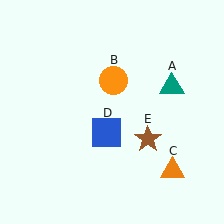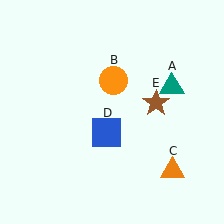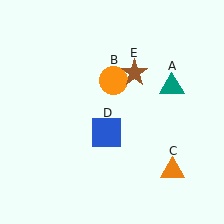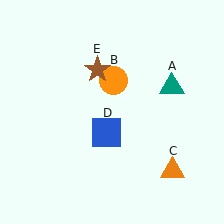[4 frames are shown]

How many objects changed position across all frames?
1 object changed position: brown star (object E).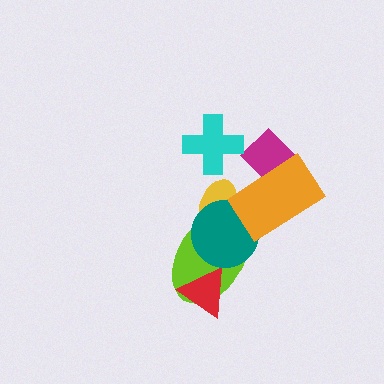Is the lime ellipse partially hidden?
Yes, it is partially covered by another shape.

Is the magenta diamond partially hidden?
Yes, it is partially covered by another shape.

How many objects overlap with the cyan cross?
0 objects overlap with the cyan cross.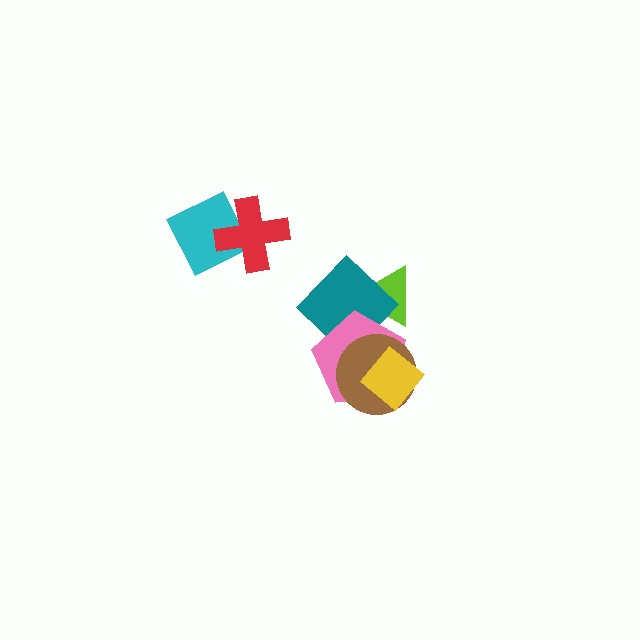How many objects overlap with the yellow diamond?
2 objects overlap with the yellow diamond.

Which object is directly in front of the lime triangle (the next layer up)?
The teal diamond is directly in front of the lime triangle.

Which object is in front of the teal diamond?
The pink pentagon is in front of the teal diamond.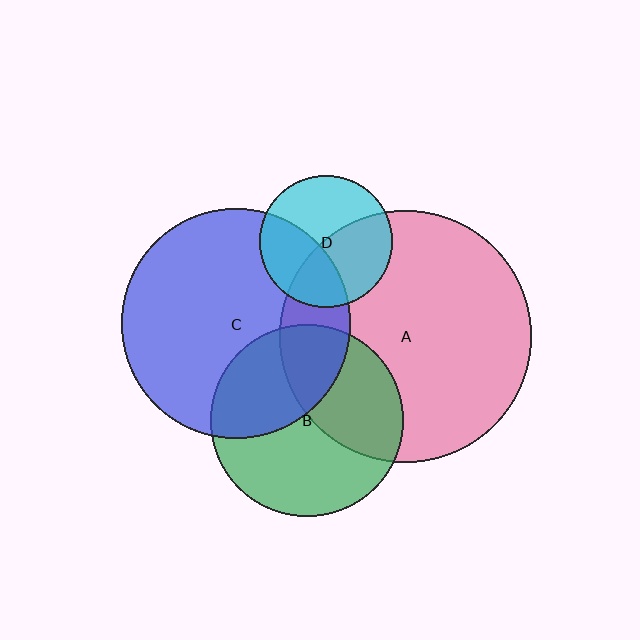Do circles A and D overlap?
Yes.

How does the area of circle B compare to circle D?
Approximately 2.1 times.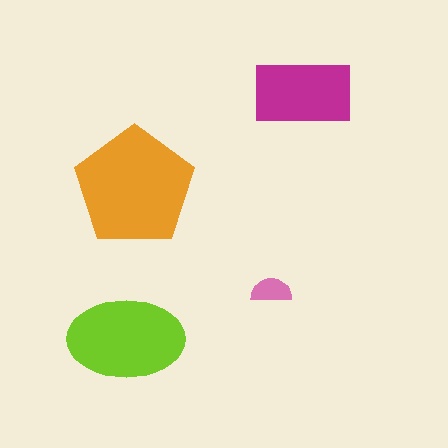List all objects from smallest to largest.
The pink semicircle, the magenta rectangle, the lime ellipse, the orange pentagon.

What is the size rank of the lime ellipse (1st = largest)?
2nd.